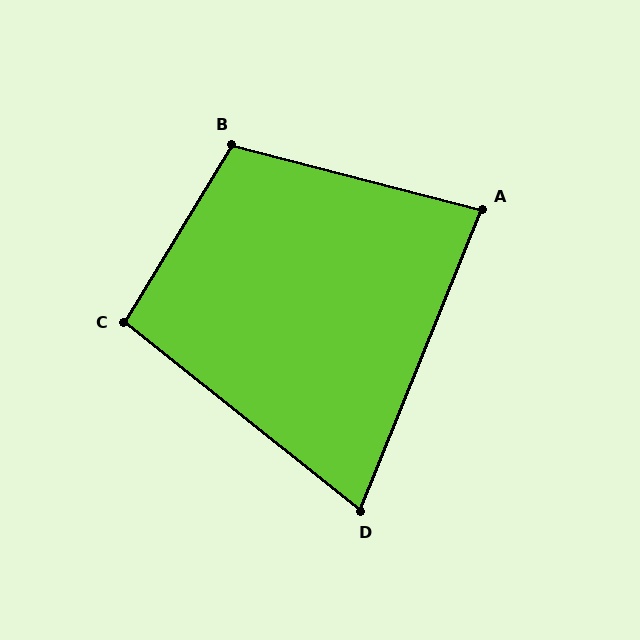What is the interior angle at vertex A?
Approximately 83 degrees (acute).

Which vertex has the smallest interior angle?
D, at approximately 73 degrees.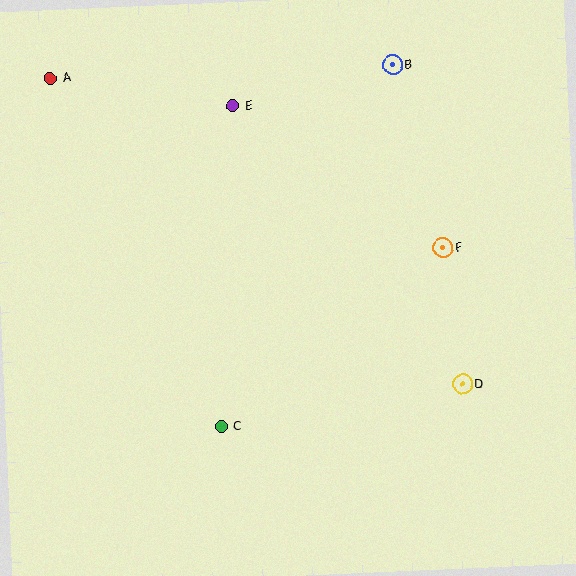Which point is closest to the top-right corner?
Point B is closest to the top-right corner.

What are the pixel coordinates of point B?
Point B is at (392, 65).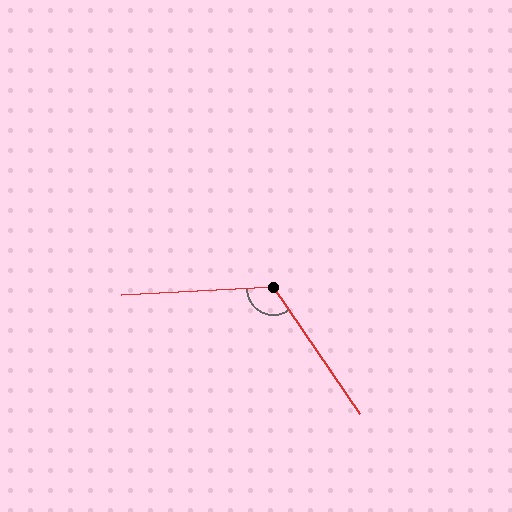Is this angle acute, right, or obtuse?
It is obtuse.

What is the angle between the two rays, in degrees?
Approximately 121 degrees.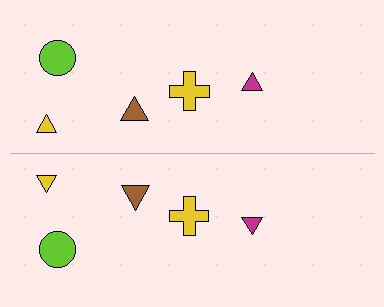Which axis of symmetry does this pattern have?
The pattern has a horizontal axis of symmetry running through the center of the image.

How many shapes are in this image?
There are 10 shapes in this image.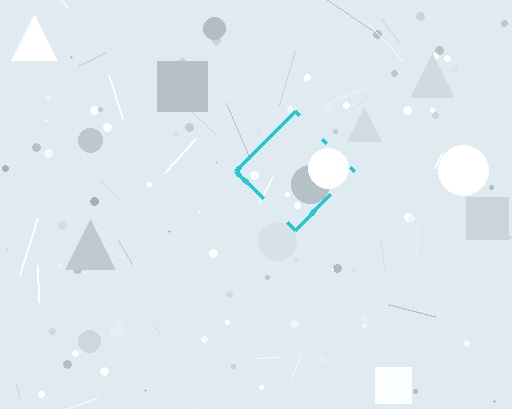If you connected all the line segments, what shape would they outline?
They would outline a diamond.